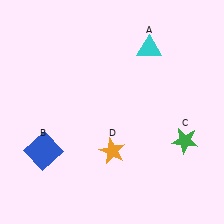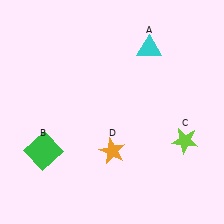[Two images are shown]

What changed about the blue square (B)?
In Image 1, B is blue. In Image 2, it changed to green.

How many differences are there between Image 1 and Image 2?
There are 2 differences between the two images.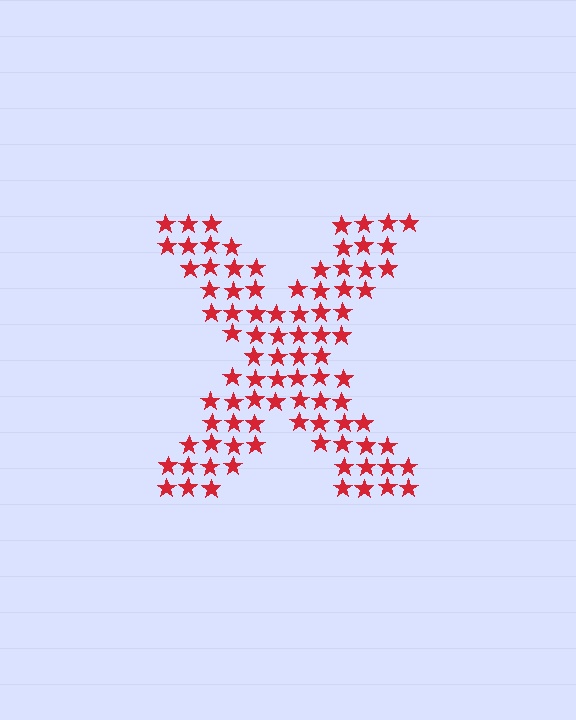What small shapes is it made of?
It is made of small stars.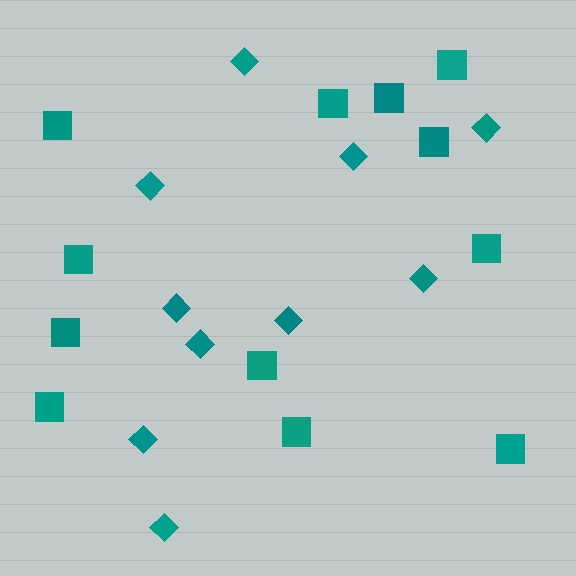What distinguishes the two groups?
There are 2 groups: one group of diamonds (10) and one group of squares (12).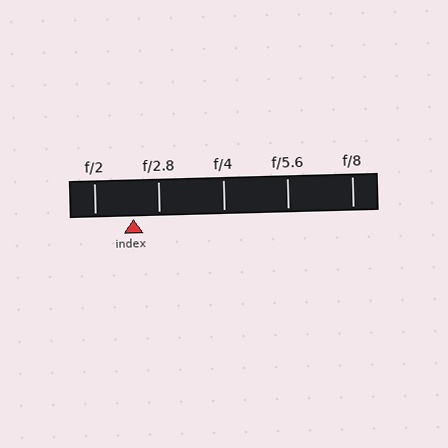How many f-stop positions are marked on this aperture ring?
There are 5 f-stop positions marked.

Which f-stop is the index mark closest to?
The index mark is closest to f/2.8.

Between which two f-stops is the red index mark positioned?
The index mark is between f/2 and f/2.8.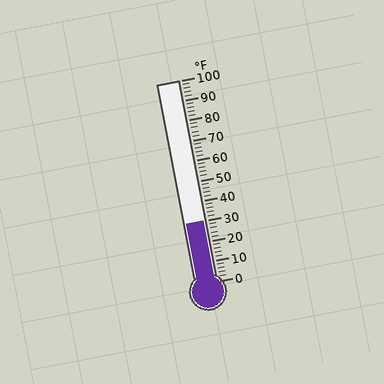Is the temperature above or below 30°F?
The temperature is at 30°F.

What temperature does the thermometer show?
The thermometer shows approximately 30°F.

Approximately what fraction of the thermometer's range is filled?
The thermometer is filled to approximately 30% of its range.